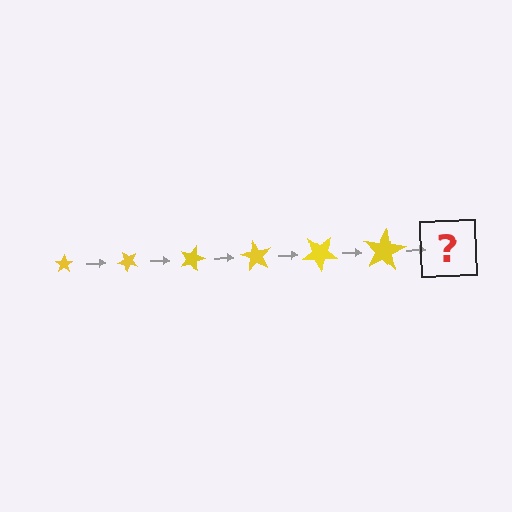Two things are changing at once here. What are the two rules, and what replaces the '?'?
The two rules are that the star grows larger each step and it rotates 45 degrees each step. The '?' should be a star, larger than the previous one and rotated 270 degrees from the start.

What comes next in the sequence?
The next element should be a star, larger than the previous one and rotated 270 degrees from the start.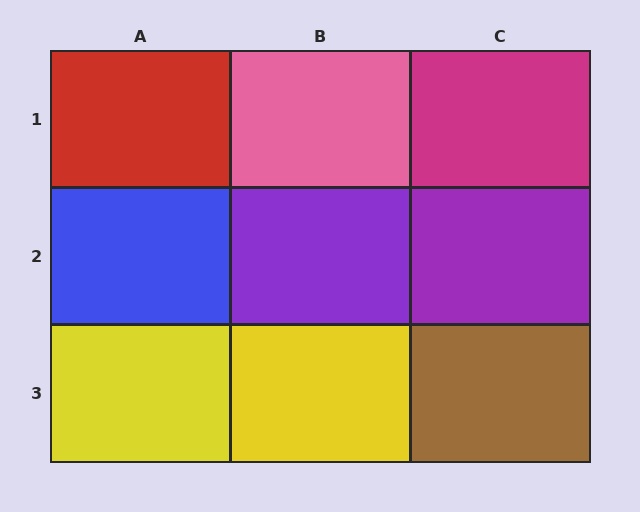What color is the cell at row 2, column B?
Purple.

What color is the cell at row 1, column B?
Pink.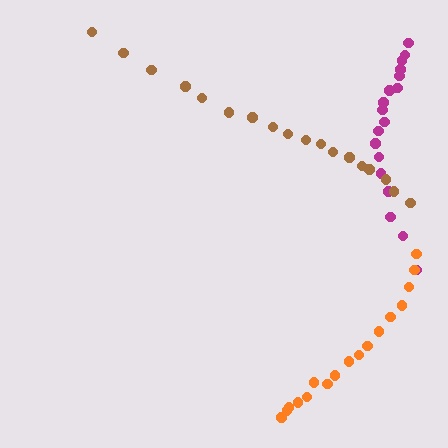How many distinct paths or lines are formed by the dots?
There are 3 distinct paths.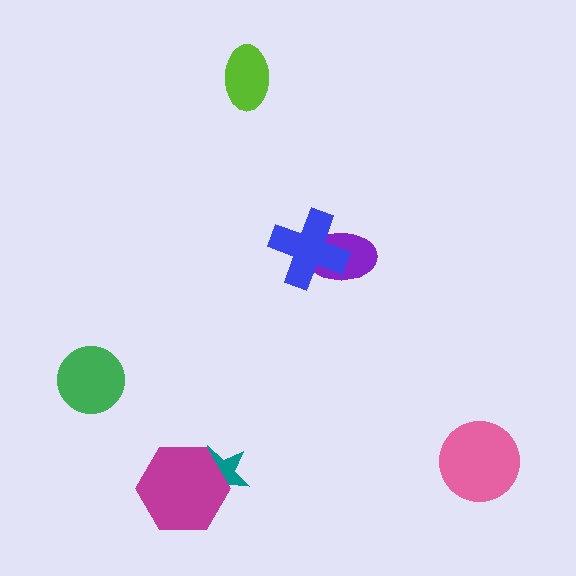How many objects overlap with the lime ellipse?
0 objects overlap with the lime ellipse.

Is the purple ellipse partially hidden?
Yes, it is partially covered by another shape.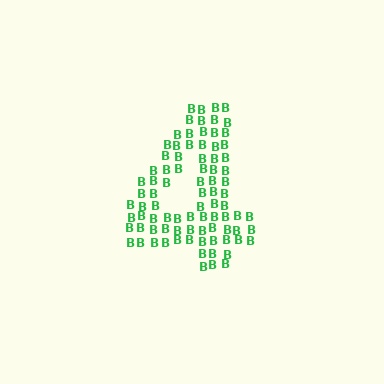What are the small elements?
The small elements are letter B's.